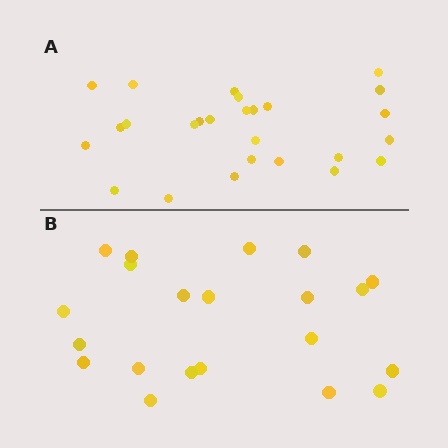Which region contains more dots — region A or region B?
Region A (the top region) has more dots.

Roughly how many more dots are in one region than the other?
Region A has about 5 more dots than region B.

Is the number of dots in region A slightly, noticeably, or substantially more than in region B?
Region A has only slightly more — the two regions are fairly close. The ratio is roughly 1.2 to 1.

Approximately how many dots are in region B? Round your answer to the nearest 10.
About 20 dots. (The exact count is 21, which rounds to 20.)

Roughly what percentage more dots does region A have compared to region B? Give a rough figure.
About 25% more.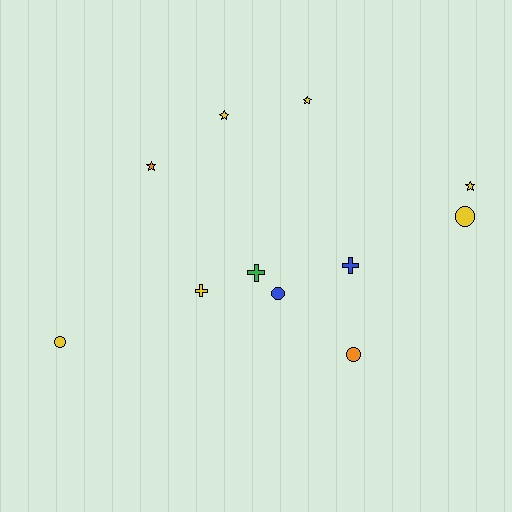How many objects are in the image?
There are 11 objects.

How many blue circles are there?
There is 1 blue circle.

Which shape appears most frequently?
Circle, with 4 objects.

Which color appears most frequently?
Yellow, with 6 objects.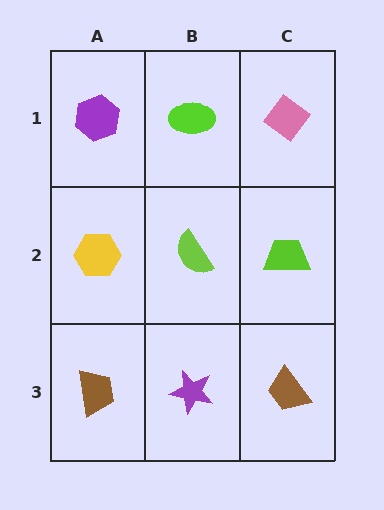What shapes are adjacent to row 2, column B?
A lime ellipse (row 1, column B), a purple star (row 3, column B), a yellow hexagon (row 2, column A), a lime trapezoid (row 2, column C).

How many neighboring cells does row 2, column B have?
4.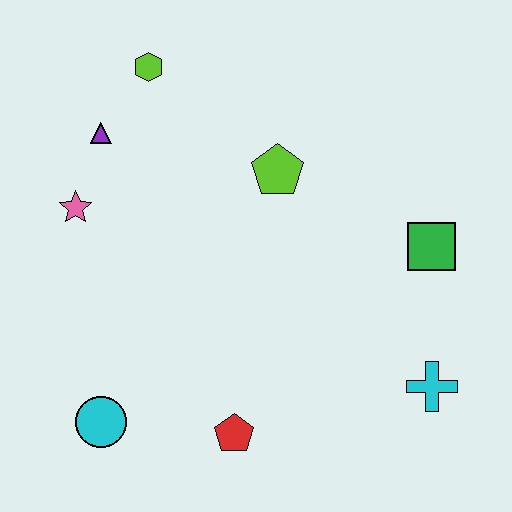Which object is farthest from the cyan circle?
The green square is farthest from the cyan circle.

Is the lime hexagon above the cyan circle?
Yes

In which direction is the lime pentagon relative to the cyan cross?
The lime pentagon is above the cyan cross.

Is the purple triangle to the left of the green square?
Yes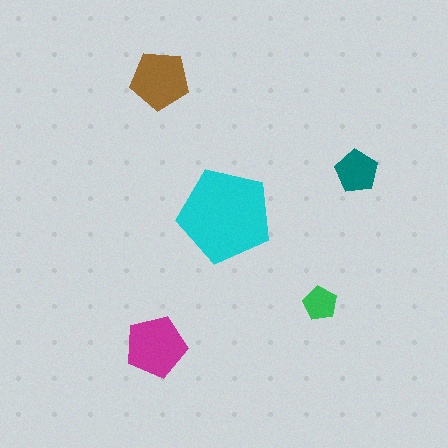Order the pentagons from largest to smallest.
the cyan one, the magenta one, the brown one, the teal one, the green one.